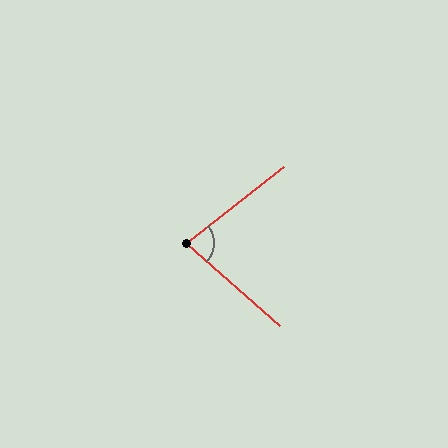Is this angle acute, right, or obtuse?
It is acute.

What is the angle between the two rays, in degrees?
Approximately 79 degrees.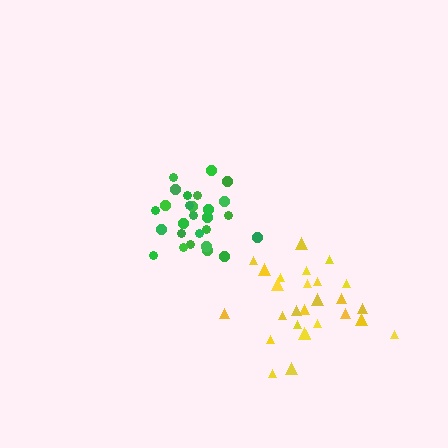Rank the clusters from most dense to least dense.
green, yellow.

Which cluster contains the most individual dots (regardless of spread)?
Green (27).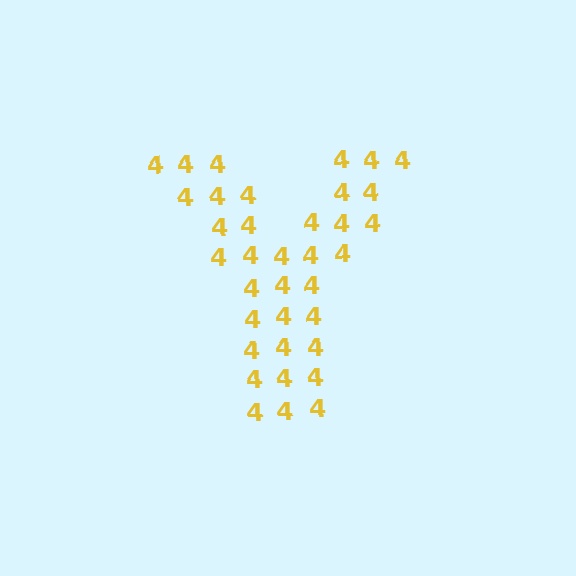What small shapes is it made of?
It is made of small digit 4's.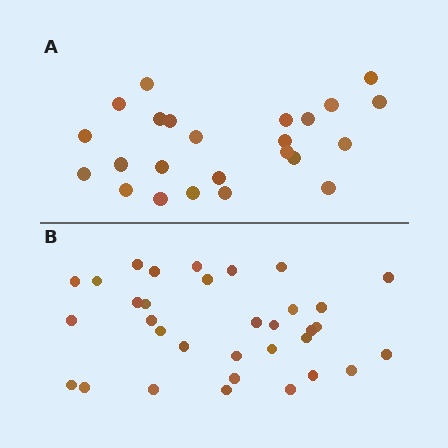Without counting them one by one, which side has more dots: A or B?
Region B (the bottom region) has more dots.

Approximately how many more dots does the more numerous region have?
Region B has roughly 8 or so more dots than region A.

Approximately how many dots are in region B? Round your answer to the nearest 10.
About 30 dots. (The exact count is 33, which rounds to 30.)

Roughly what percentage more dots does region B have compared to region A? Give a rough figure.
About 40% more.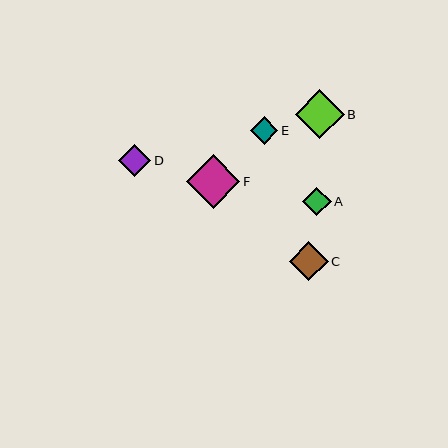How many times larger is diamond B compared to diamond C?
Diamond B is approximately 1.3 times the size of diamond C.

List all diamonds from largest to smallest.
From largest to smallest: F, B, C, D, A, E.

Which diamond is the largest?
Diamond F is the largest with a size of approximately 53 pixels.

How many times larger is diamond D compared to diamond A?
Diamond D is approximately 1.1 times the size of diamond A.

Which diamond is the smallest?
Diamond E is the smallest with a size of approximately 28 pixels.